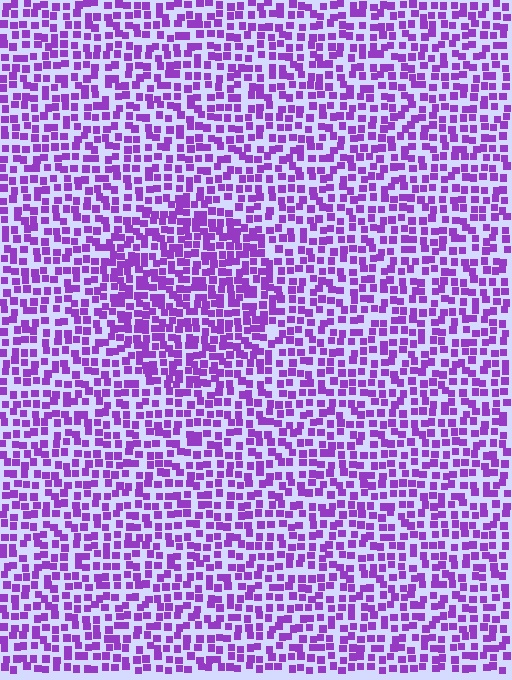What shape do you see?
I see a circle.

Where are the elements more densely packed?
The elements are more densely packed inside the circle boundary.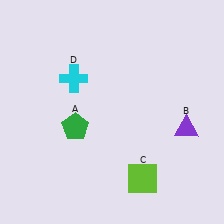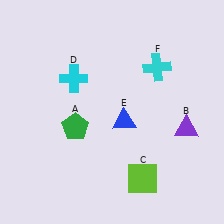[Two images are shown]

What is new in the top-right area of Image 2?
A cyan cross (F) was added in the top-right area of Image 2.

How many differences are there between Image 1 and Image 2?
There are 2 differences between the two images.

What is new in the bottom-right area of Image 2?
A blue triangle (E) was added in the bottom-right area of Image 2.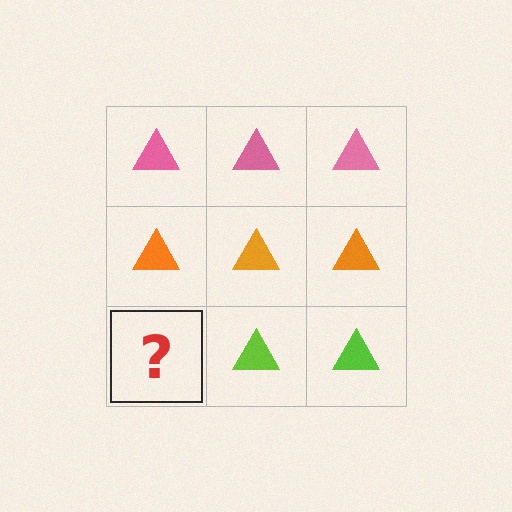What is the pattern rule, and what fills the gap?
The rule is that each row has a consistent color. The gap should be filled with a lime triangle.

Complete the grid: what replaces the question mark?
The question mark should be replaced with a lime triangle.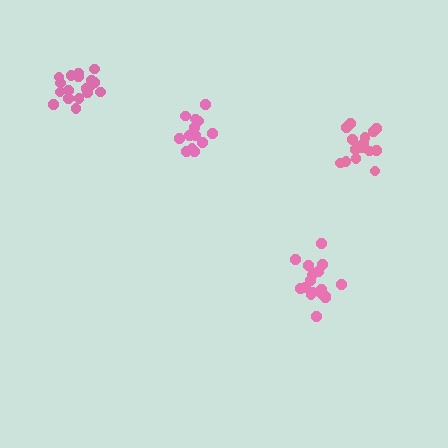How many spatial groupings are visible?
There are 4 spatial groupings.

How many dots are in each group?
Group 1: 18 dots, Group 2: 14 dots, Group 3: 18 dots, Group 4: 19 dots (69 total).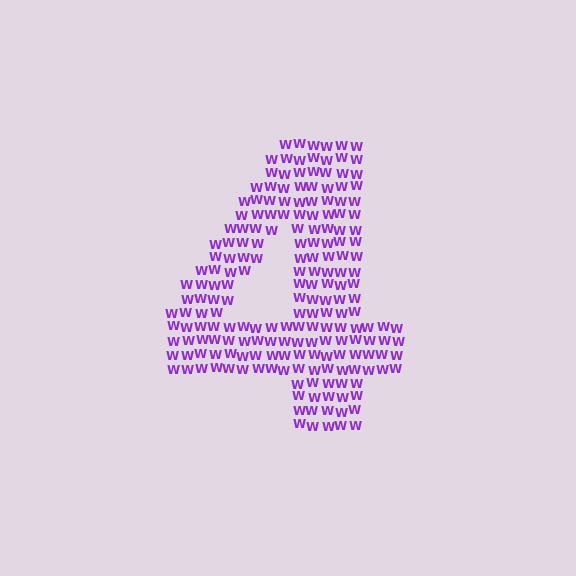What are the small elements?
The small elements are letter W's.